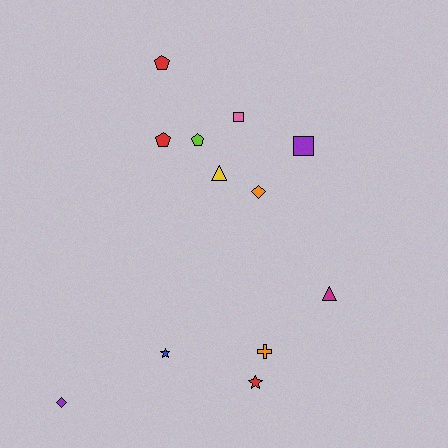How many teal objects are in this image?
There are no teal objects.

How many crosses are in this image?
There is 1 cross.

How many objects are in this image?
There are 12 objects.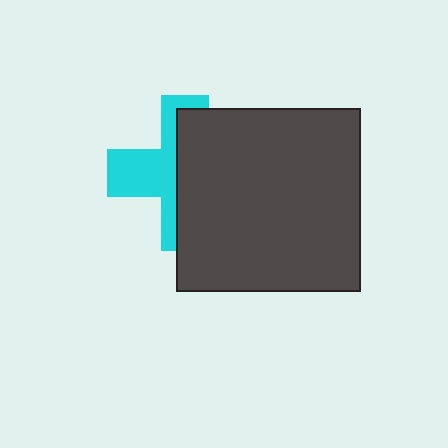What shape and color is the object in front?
The object in front is a dark gray square.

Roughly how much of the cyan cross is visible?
A small part of it is visible (roughly 41%).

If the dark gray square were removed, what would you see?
You would see the complete cyan cross.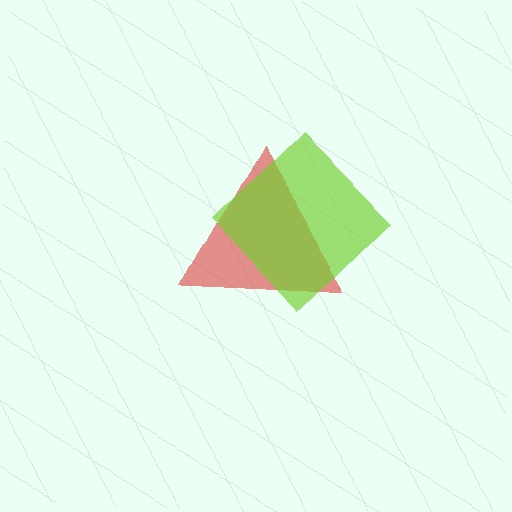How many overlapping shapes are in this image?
There are 2 overlapping shapes in the image.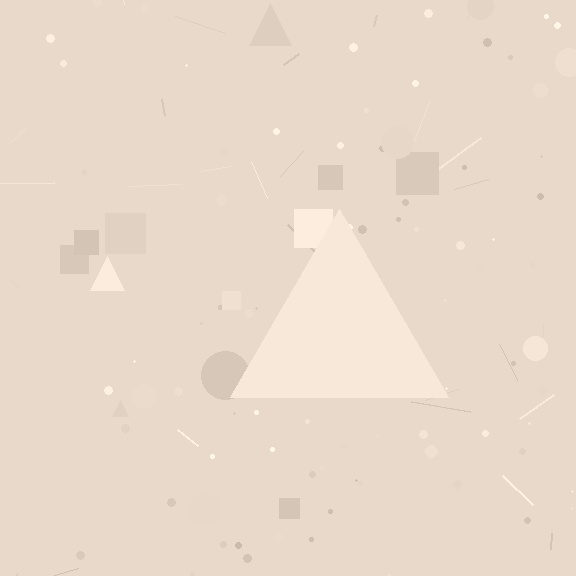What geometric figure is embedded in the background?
A triangle is embedded in the background.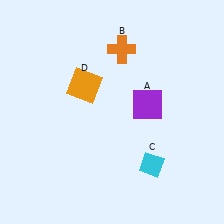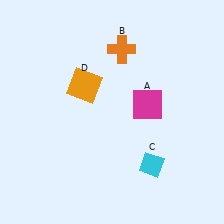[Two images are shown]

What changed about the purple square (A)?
In Image 1, A is purple. In Image 2, it changed to magenta.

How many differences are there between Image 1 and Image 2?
There is 1 difference between the two images.